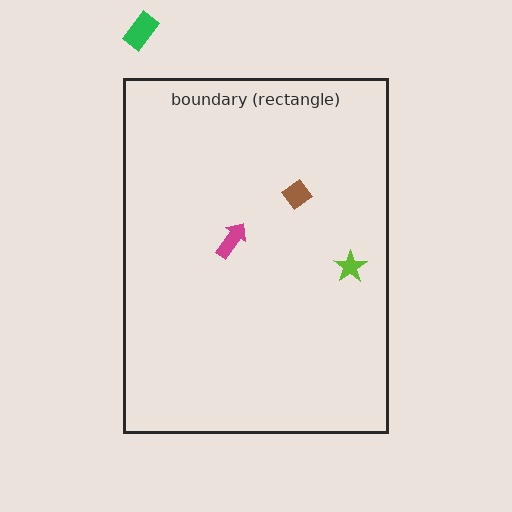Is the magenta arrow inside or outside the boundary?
Inside.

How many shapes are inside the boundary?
3 inside, 1 outside.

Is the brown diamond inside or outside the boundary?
Inside.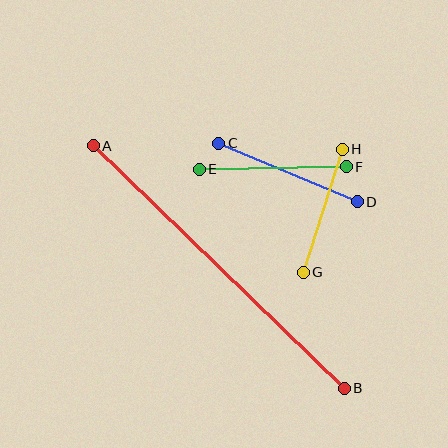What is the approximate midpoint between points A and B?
The midpoint is at approximately (219, 267) pixels.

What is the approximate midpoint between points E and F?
The midpoint is at approximately (273, 168) pixels.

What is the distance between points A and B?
The distance is approximately 349 pixels.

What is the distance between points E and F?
The distance is approximately 147 pixels.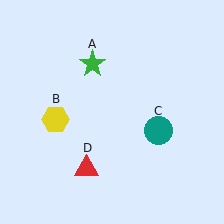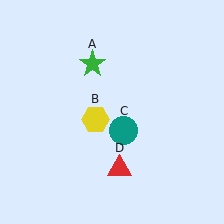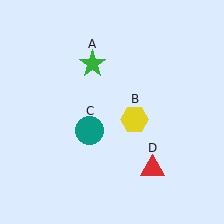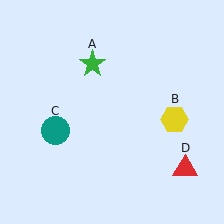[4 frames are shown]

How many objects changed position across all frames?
3 objects changed position: yellow hexagon (object B), teal circle (object C), red triangle (object D).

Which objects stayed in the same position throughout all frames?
Green star (object A) remained stationary.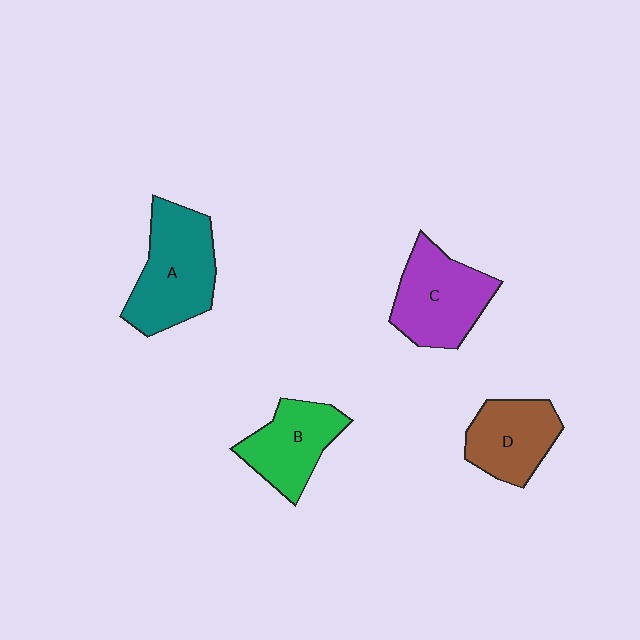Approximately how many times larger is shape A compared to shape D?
Approximately 1.4 times.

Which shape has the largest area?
Shape A (teal).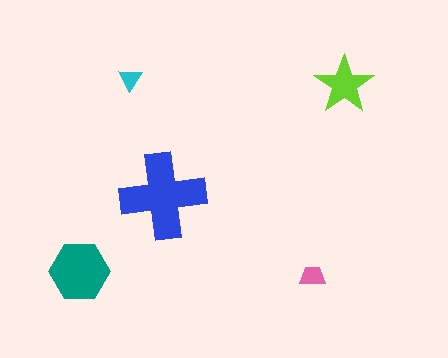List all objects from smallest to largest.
The cyan triangle, the pink trapezoid, the lime star, the teal hexagon, the blue cross.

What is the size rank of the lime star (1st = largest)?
3rd.